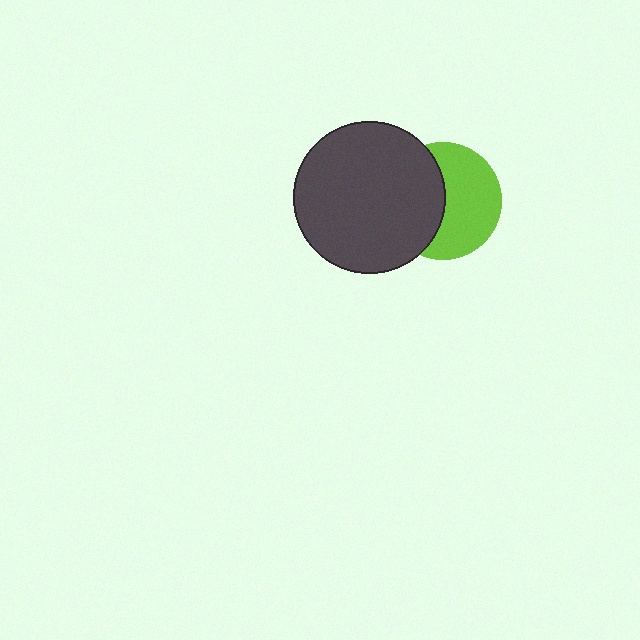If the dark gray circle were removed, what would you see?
You would see the complete lime circle.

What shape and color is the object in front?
The object in front is a dark gray circle.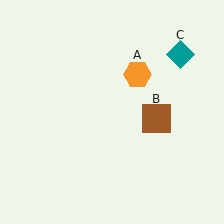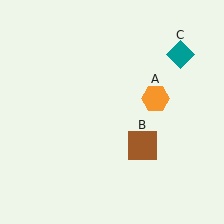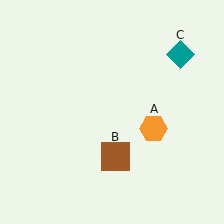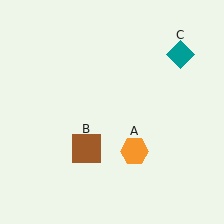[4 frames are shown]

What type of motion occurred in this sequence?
The orange hexagon (object A), brown square (object B) rotated clockwise around the center of the scene.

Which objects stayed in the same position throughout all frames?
Teal diamond (object C) remained stationary.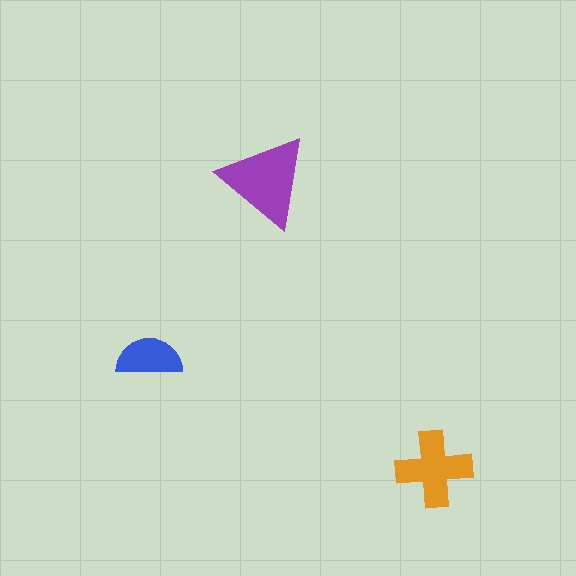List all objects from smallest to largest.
The blue semicircle, the orange cross, the purple triangle.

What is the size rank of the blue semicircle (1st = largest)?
3rd.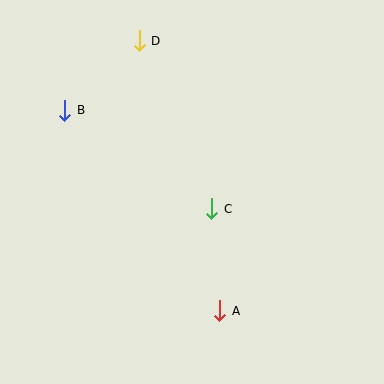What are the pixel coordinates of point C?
Point C is at (212, 209).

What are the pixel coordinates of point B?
Point B is at (65, 110).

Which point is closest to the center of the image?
Point C at (212, 209) is closest to the center.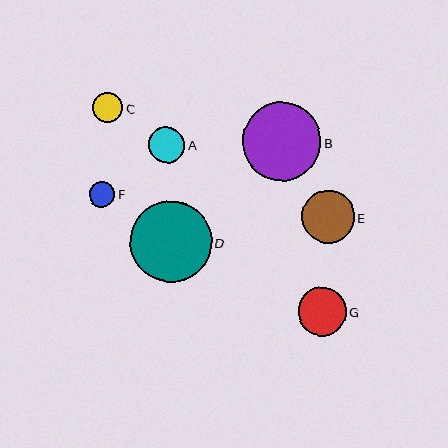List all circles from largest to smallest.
From largest to smallest: D, B, E, G, A, C, F.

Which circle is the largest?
Circle D is the largest with a size of approximately 82 pixels.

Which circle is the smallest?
Circle F is the smallest with a size of approximately 25 pixels.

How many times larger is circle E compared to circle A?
Circle E is approximately 1.4 times the size of circle A.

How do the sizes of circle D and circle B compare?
Circle D and circle B are approximately the same size.